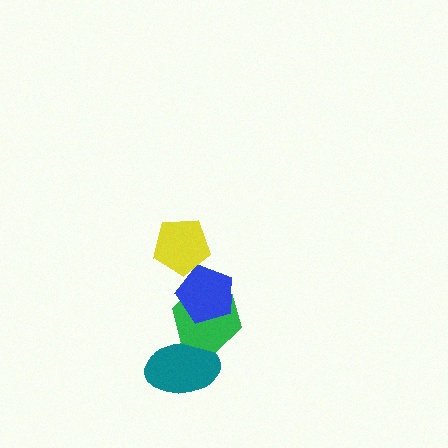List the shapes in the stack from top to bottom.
From top to bottom: the yellow pentagon, the blue pentagon, the green hexagon, the teal ellipse.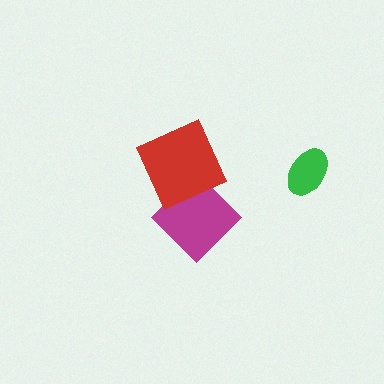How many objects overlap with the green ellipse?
0 objects overlap with the green ellipse.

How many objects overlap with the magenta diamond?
1 object overlaps with the magenta diamond.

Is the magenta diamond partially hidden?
Yes, it is partially covered by another shape.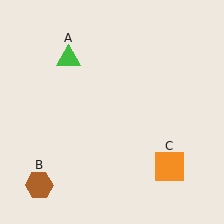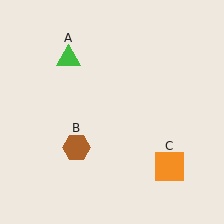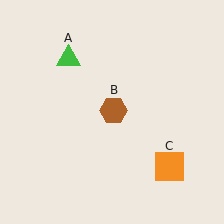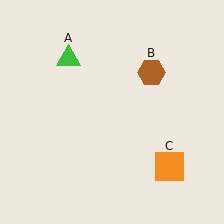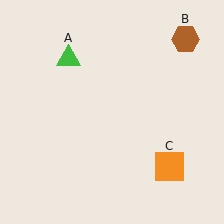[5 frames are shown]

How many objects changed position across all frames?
1 object changed position: brown hexagon (object B).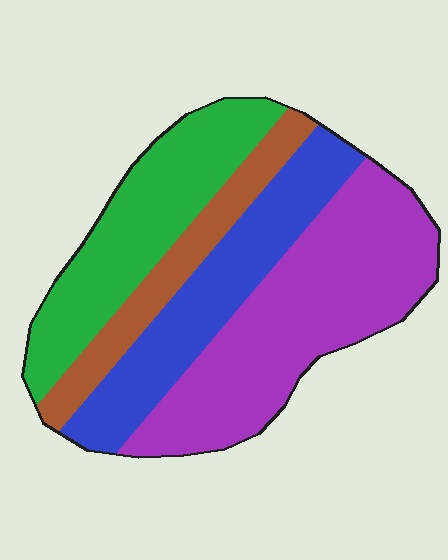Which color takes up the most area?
Purple, at roughly 40%.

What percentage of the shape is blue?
Blue takes up about one quarter (1/4) of the shape.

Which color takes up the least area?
Brown, at roughly 15%.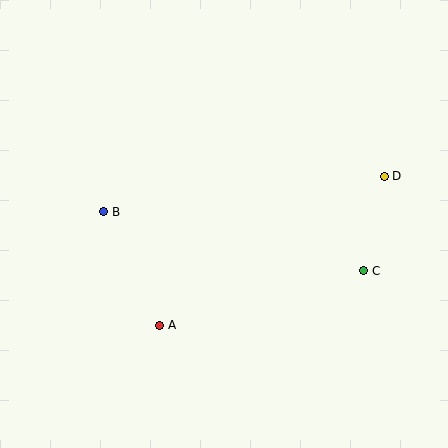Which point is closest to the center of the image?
Point A at (160, 325) is closest to the center.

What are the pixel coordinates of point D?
Point D is at (384, 176).